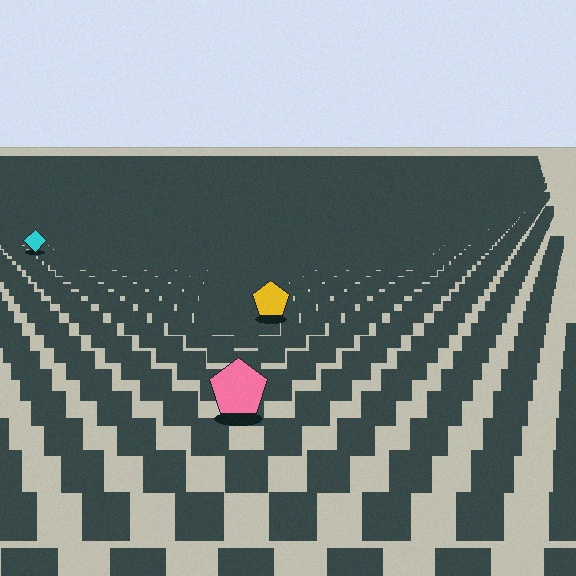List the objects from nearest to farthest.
From nearest to farthest: the pink pentagon, the yellow pentagon, the cyan diamond.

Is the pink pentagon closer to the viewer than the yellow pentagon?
Yes. The pink pentagon is closer — you can tell from the texture gradient: the ground texture is coarser near it.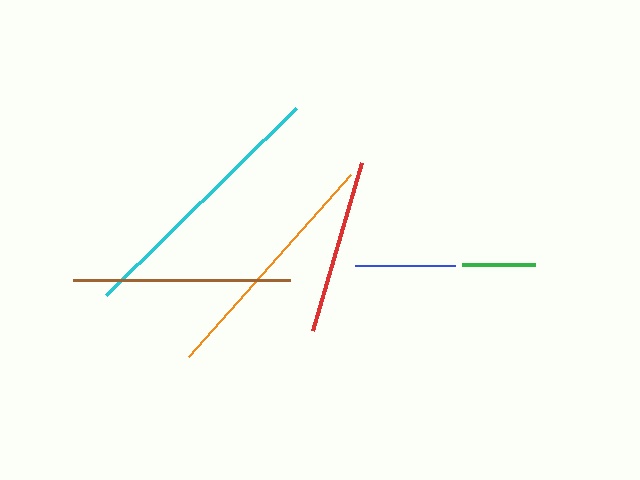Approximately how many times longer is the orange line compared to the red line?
The orange line is approximately 1.4 times the length of the red line.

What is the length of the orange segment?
The orange segment is approximately 243 pixels long.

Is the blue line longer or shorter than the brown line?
The brown line is longer than the blue line.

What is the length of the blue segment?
The blue segment is approximately 100 pixels long.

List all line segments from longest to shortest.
From longest to shortest: cyan, orange, brown, red, blue, green.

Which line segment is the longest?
The cyan line is the longest at approximately 267 pixels.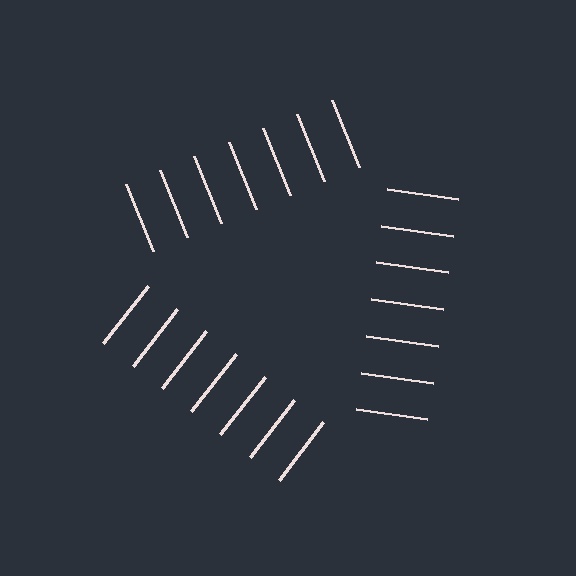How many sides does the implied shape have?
3 sides — the line-ends trace a triangle.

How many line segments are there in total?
21 — 7 along each of the 3 edges.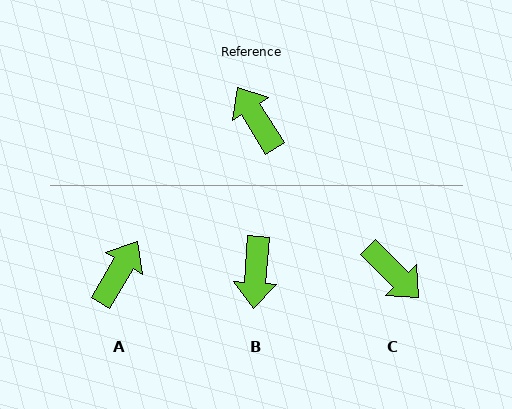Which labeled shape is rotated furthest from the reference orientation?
C, about 167 degrees away.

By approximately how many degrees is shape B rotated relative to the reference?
Approximately 144 degrees counter-clockwise.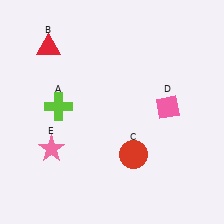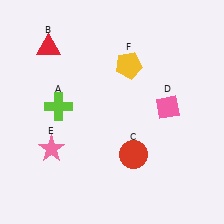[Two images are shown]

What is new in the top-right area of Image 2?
A yellow pentagon (F) was added in the top-right area of Image 2.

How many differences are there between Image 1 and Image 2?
There is 1 difference between the two images.